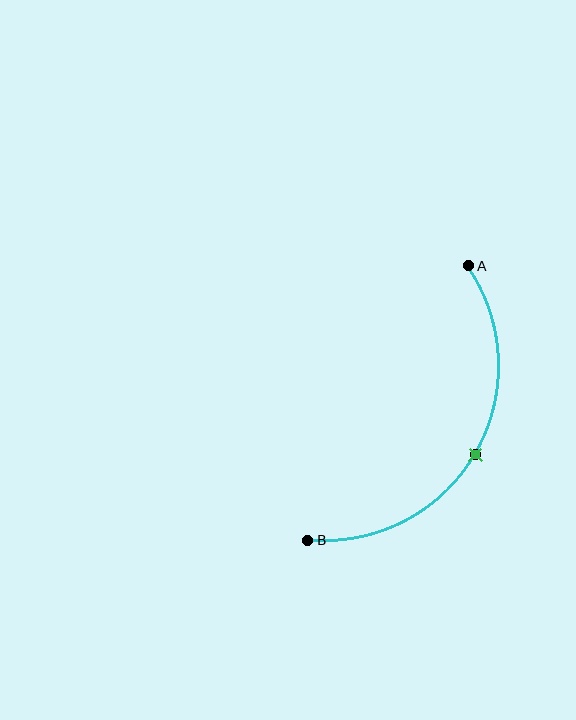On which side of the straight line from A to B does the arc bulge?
The arc bulges to the right of the straight line connecting A and B.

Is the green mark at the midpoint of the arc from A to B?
Yes. The green mark lies on the arc at equal arc-length from both A and B — it is the arc midpoint.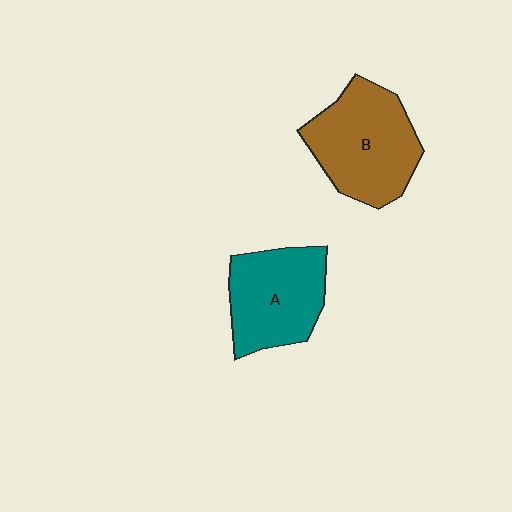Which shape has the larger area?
Shape B (brown).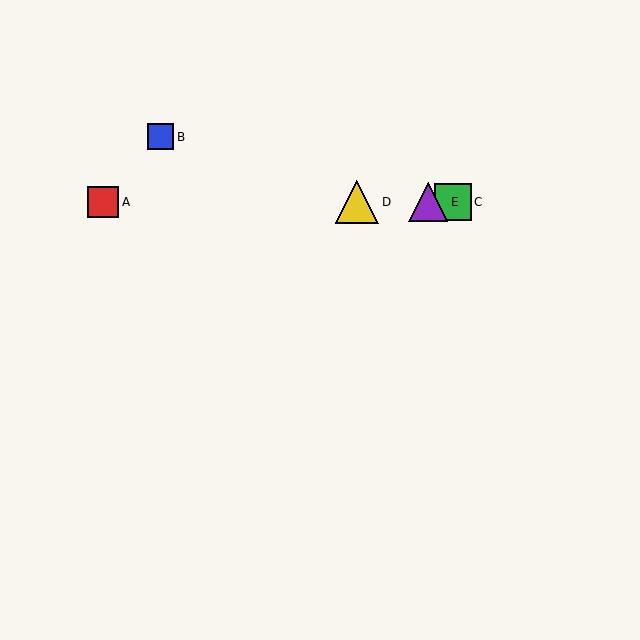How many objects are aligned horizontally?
4 objects (A, C, D, E) are aligned horizontally.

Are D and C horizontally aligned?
Yes, both are at y≈202.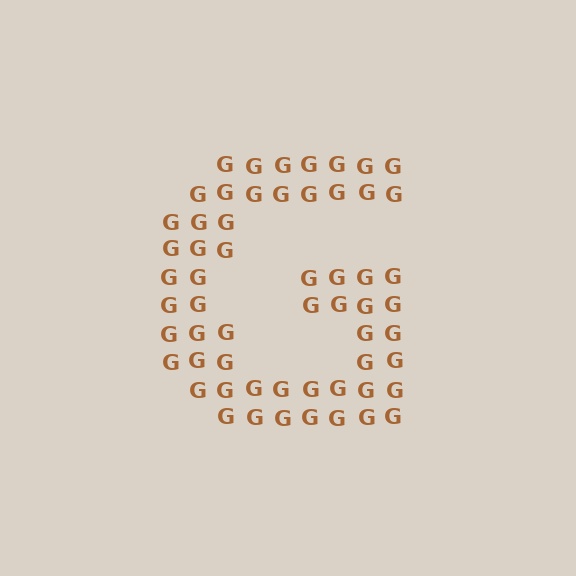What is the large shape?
The large shape is the letter G.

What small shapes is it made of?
It is made of small letter G's.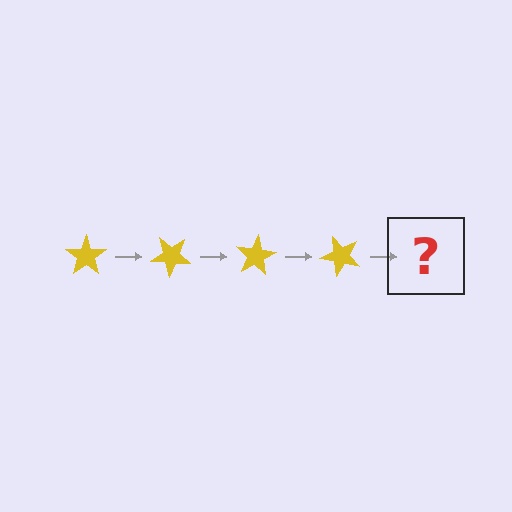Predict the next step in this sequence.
The next step is a yellow star rotated 160 degrees.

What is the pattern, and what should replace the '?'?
The pattern is that the star rotates 40 degrees each step. The '?' should be a yellow star rotated 160 degrees.